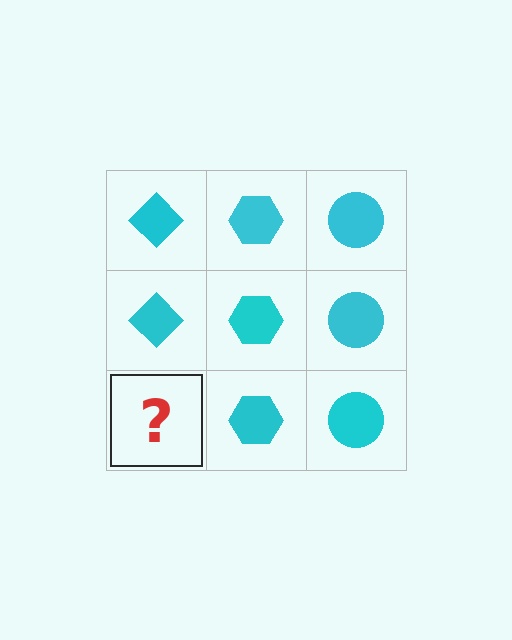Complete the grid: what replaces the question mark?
The question mark should be replaced with a cyan diamond.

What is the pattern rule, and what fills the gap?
The rule is that each column has a consistent shape. The gap should be filled with a cyan diamond.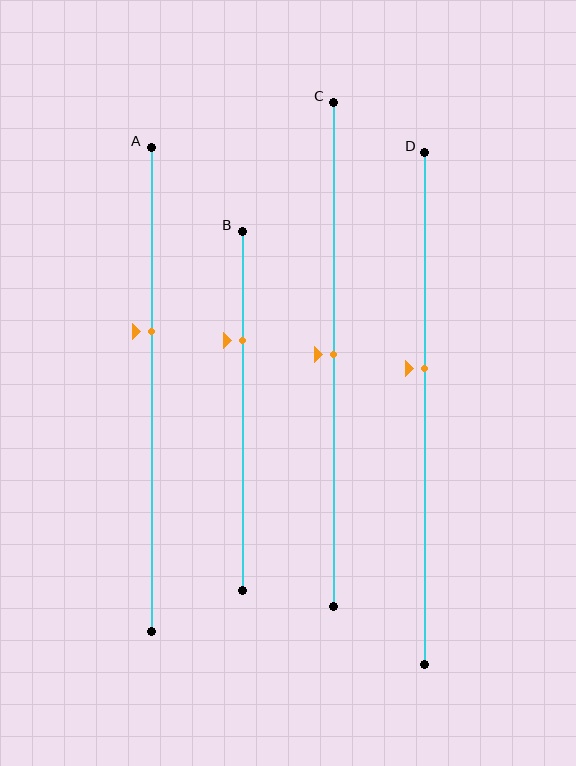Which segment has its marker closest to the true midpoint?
Segment C has its marker closest to the true midpoint.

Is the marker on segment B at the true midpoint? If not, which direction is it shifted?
No, the marker on segment B is shifted upward by about 20% of the segment length.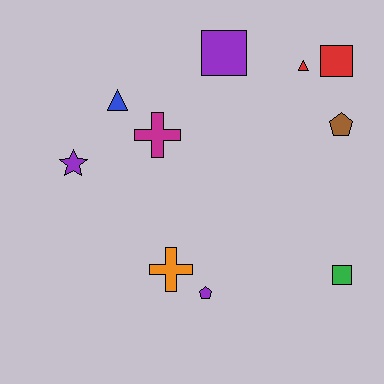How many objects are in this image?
There are 10 objects.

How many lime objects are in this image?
There are no lime objects.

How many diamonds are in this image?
There are no diamonds.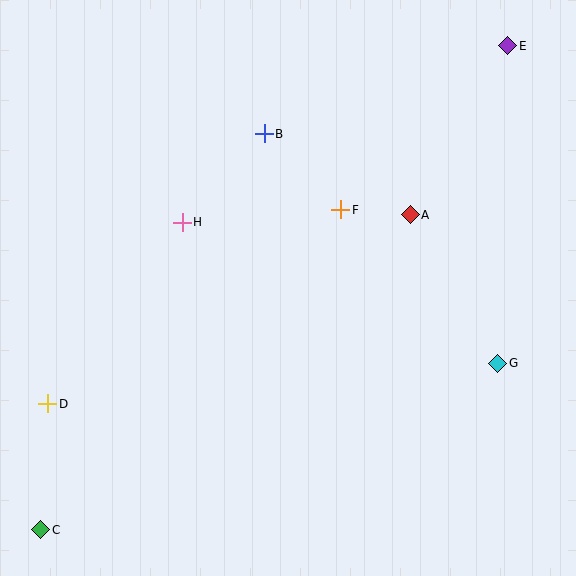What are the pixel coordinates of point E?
Point E is at (508, 46).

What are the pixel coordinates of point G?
Point G is at (498, 363).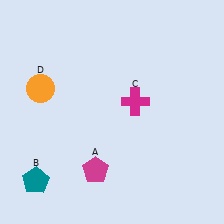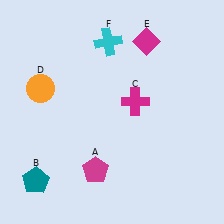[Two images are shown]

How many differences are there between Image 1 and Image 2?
There are 2 differences between the two images.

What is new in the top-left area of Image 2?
A cyan cross (F) was added in the top-left area of Image 2.